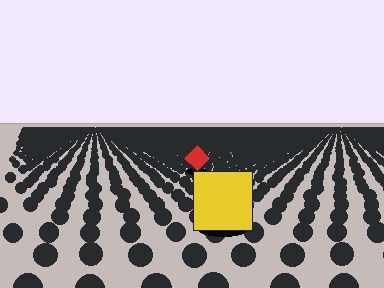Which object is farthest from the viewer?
The red diamond is farthest from the viewer. It appears smaller and the ground texture around it is denser.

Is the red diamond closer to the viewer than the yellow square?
No. The yellow square is closer — you can tell from the texture gradient: the ground texture is coarser near it.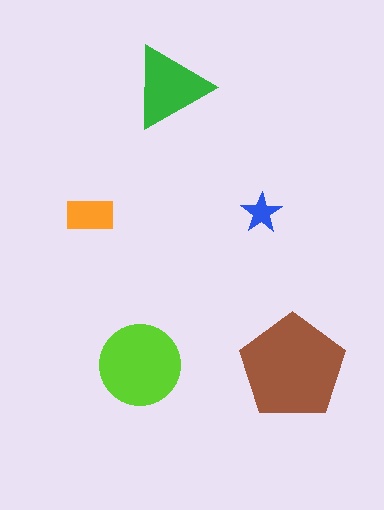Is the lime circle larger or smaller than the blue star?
Larger.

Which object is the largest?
The brown pentagon.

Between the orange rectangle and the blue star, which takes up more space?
The orange rectangle.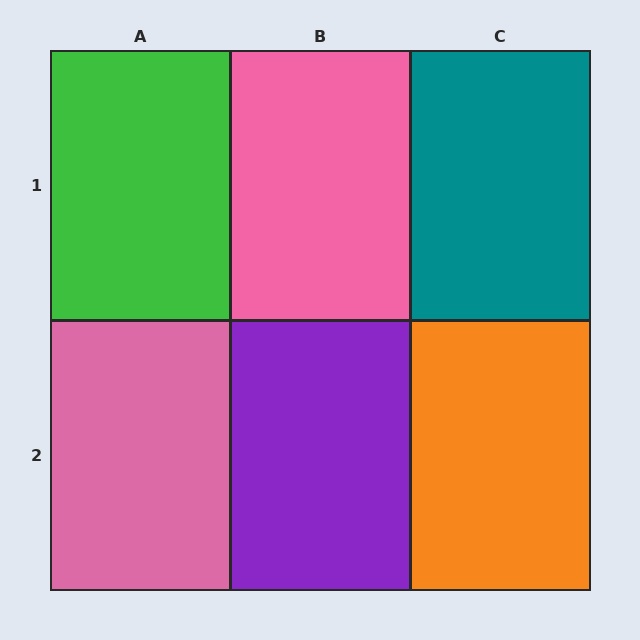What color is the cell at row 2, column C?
Orange.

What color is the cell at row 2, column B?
Purple.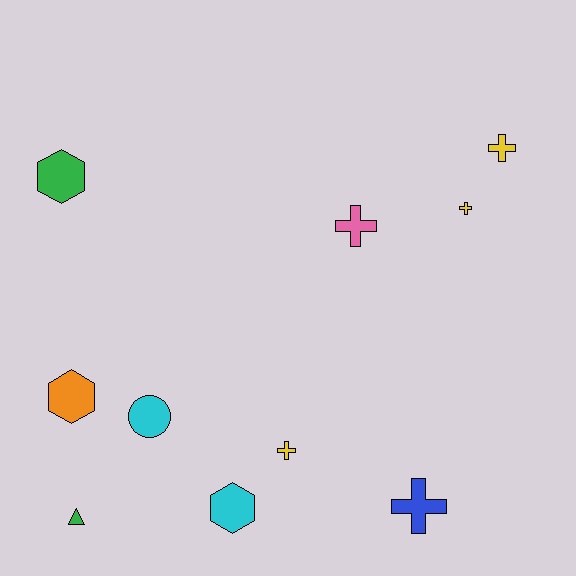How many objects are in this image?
There are 10 objects.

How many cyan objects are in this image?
There are 2 cyan objects.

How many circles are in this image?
There is 1 circle.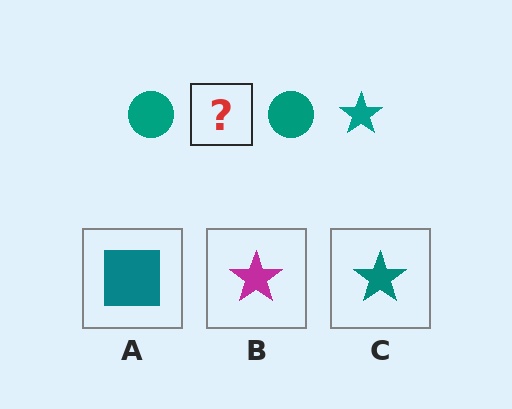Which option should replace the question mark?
Option C.